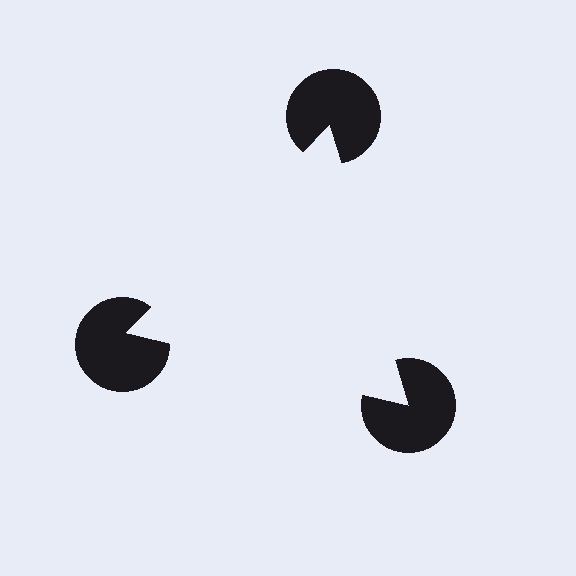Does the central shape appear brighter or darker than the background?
It typically appears slightly brighter than the background, even though no actual brightness change is drawn.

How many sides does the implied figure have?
3 sides.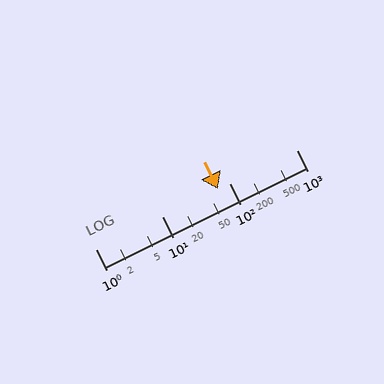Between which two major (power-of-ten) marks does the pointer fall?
The pointer is between 10 and 100.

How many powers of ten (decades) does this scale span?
The scale spans 3 decades, from 1 to 1000.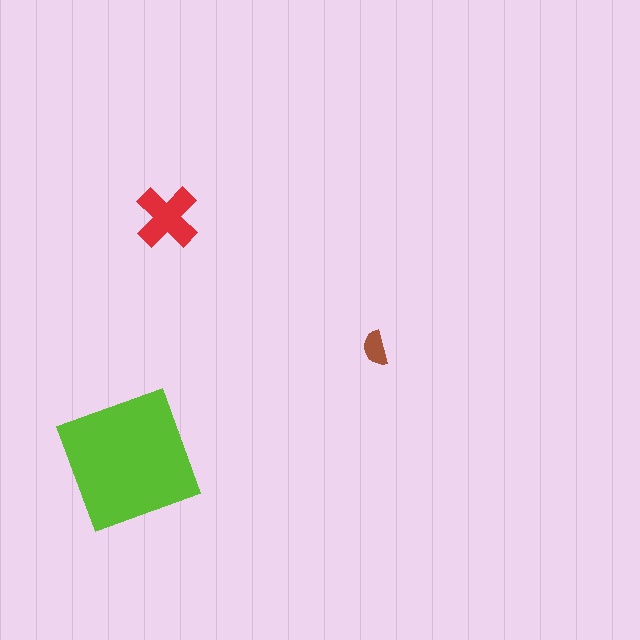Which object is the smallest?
The brown semicircle.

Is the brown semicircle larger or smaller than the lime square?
Smaller.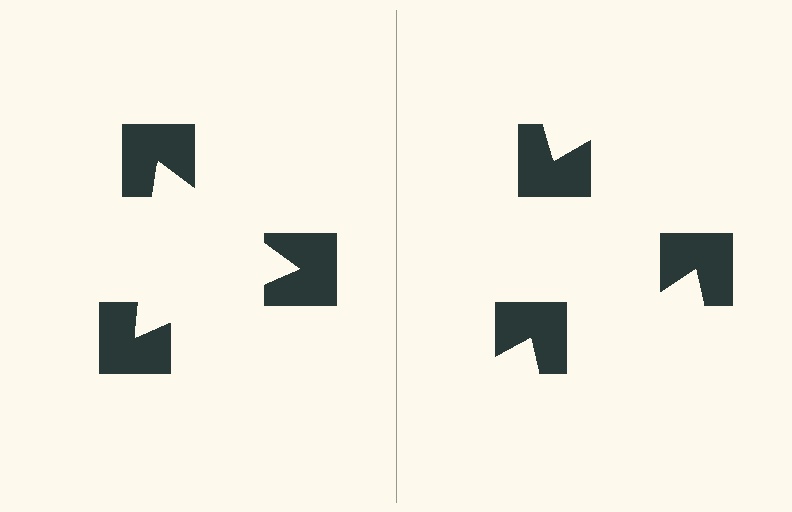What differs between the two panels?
The notched squares are positioned identically on both sides; only the wedge orientations differ. On the left they align to a triangle; on the right they are misaligned.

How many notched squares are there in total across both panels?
6 — 3 on each side.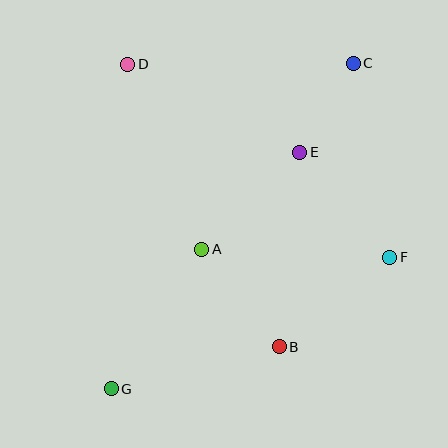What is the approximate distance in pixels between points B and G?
The distance between B and G is approximately 173 pixels.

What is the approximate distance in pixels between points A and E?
The distance between A and E is approximately 138 pixels.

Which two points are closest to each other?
Points C and E are closest to each other.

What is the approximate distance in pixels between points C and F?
The distance between C and F is approximately 198 pixels.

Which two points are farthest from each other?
Points C and G are farthest from each other.